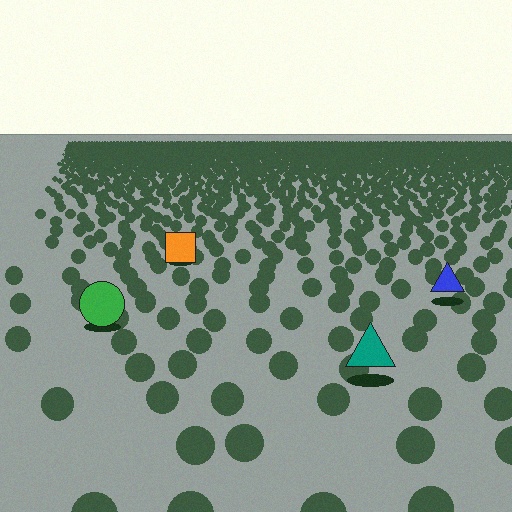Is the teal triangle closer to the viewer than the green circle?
Yes. The teal triangle is closer — you can tell from the texture gradient: the ground texture is coarser near it.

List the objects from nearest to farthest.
From nearest to farthest: the teal triangle, the green circle, the blue triangle, the orange square.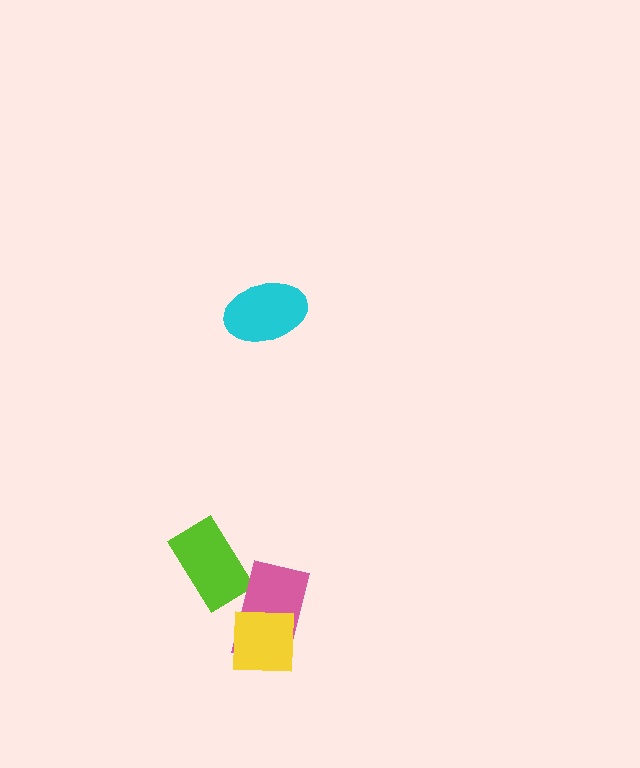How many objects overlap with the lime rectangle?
1 object overlaps with the lime rectangle.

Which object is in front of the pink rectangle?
The yellow square is in front of the pink rectangle.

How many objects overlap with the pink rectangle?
2 objects overlap with the pink rectangle.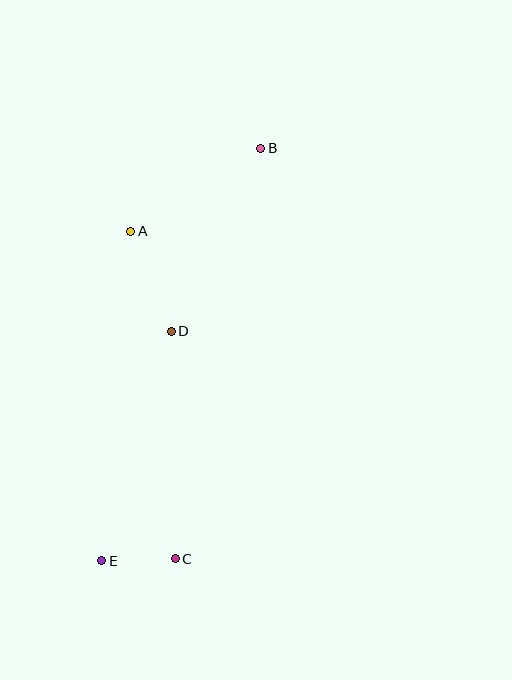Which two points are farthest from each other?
Points B and E are farthest from each other.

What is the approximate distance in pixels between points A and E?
The distance between A and E is approximately 331 pixels.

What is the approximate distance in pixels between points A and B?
The distance between A and B is approximately 154 pixels.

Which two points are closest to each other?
Points C and E are closest to each other.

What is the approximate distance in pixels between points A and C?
The distance between A and C is approximately 331 pixels.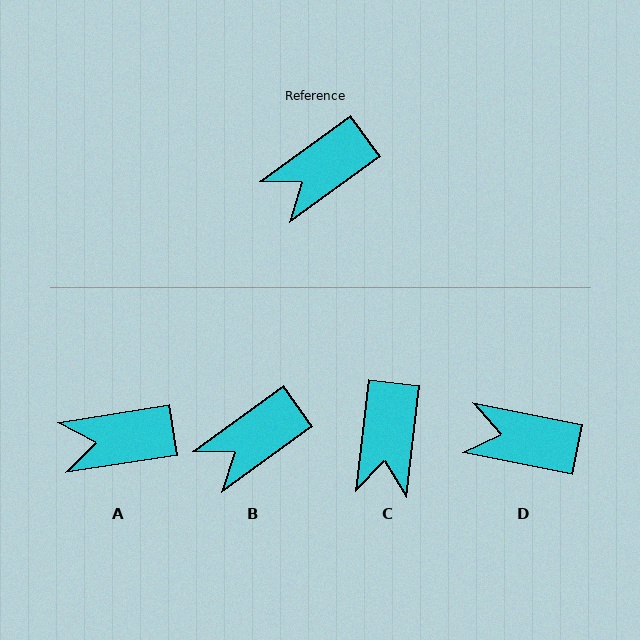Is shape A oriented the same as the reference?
No, it is off by about 27 degrees.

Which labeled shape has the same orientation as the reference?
B.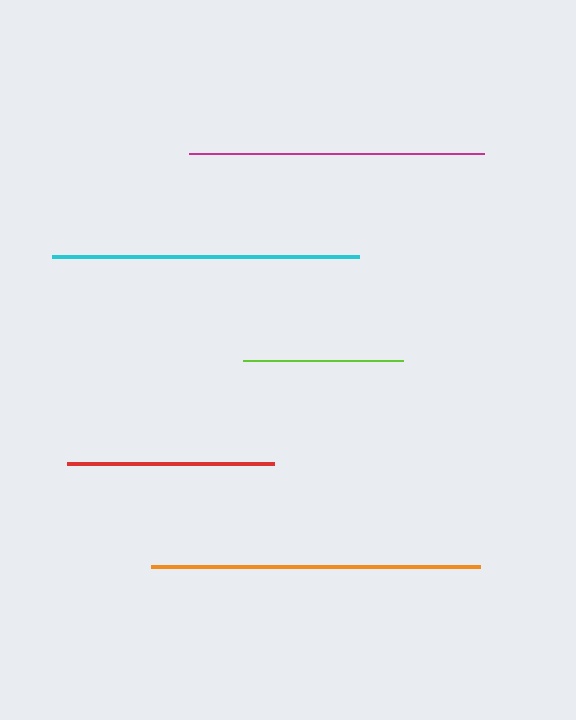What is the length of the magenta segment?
The magenta segment is approximately 295 pixels long.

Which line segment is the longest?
The orange line is the longest at approximately 329 pixels.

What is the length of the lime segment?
The lime segment is approximately 160 pixels long.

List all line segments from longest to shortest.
From longest to shortest: orange, cyan, magenta, red, lime.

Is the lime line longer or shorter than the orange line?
The orange line is longer than the lime line.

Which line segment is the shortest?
The lime line is the shortest at approximately 160 pixels.